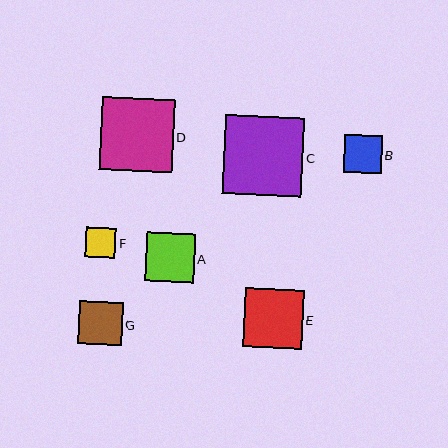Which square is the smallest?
Square F is the smallest with a size of approximately 30 pixels.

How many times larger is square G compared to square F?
Square G is approximately 1.5 times the size of square F.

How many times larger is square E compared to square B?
Square E is approximately 1.6 times the size of square B.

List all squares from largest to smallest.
From largest to smallest: C, D, E, A, G, B, F.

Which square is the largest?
Square C is the largest with a size of approximately 79 pixels.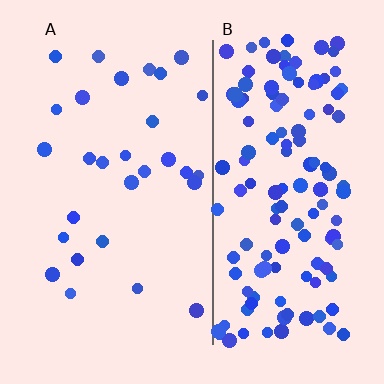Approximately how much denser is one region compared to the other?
Approximately 4.8× — region B over region A.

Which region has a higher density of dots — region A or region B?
B (the right).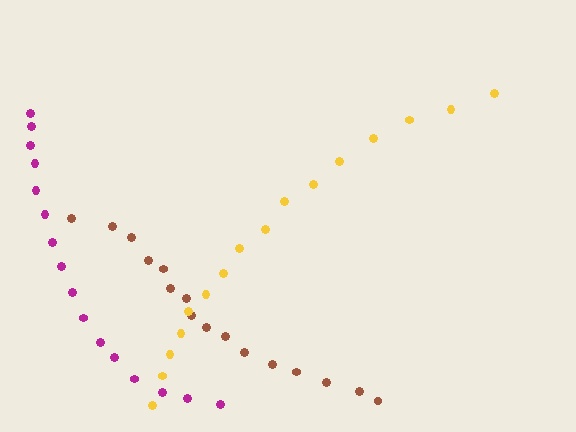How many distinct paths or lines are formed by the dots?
There are 3 distinct paths.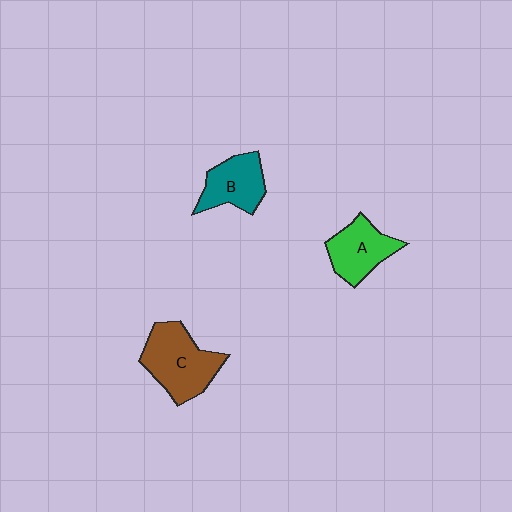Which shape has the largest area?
Shape C (brown).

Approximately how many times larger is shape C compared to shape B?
Approximately 1.4 times.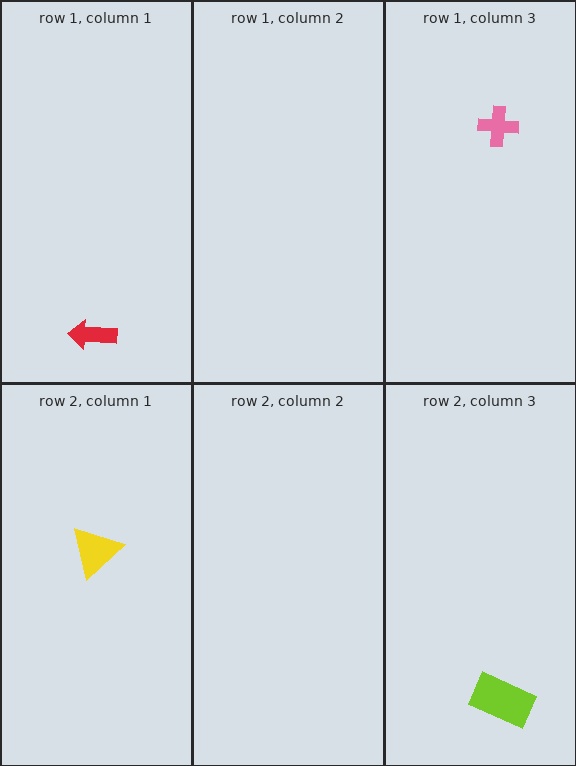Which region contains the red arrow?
The row 1, column 1 region.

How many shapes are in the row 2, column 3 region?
1.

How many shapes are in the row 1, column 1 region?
1.